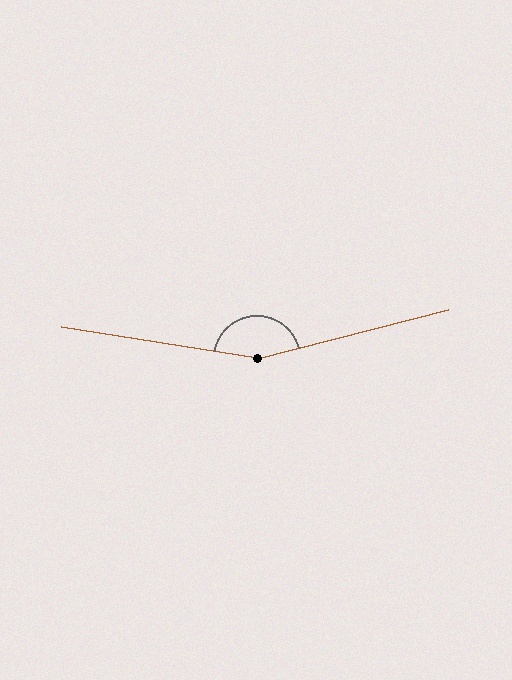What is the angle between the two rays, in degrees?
Approximately 157 degrees.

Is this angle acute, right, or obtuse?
It is obtuse.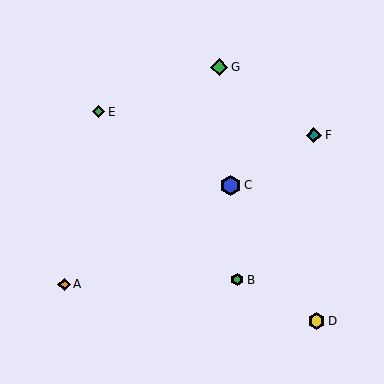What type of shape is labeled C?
Shape C is a blue hexagon.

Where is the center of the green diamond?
The center of the green diamond is at (219, 67).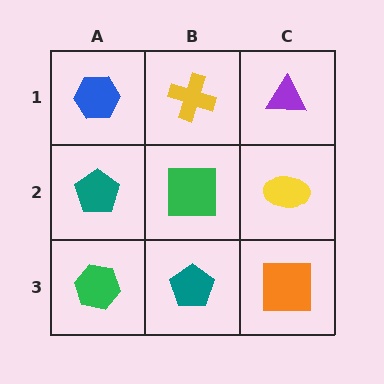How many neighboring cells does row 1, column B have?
3.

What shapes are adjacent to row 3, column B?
A green square (row 2, column B), a green hexagon (row 3, column A), an orange square (row 3, column C).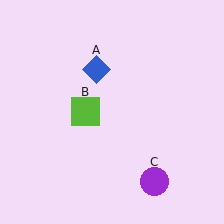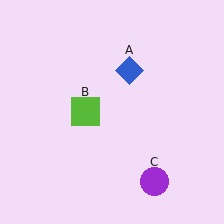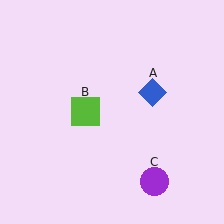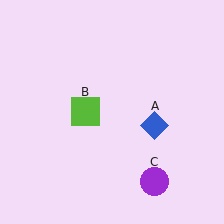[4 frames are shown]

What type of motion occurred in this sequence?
The blue diamond (object A) rotated clockwise around the center of the scene.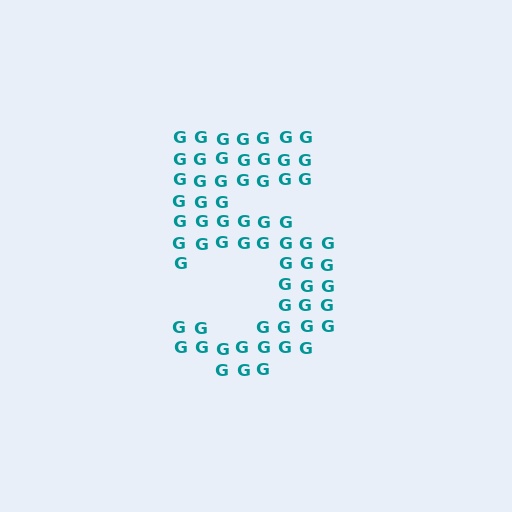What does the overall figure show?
The overall figure shows the digit 5.